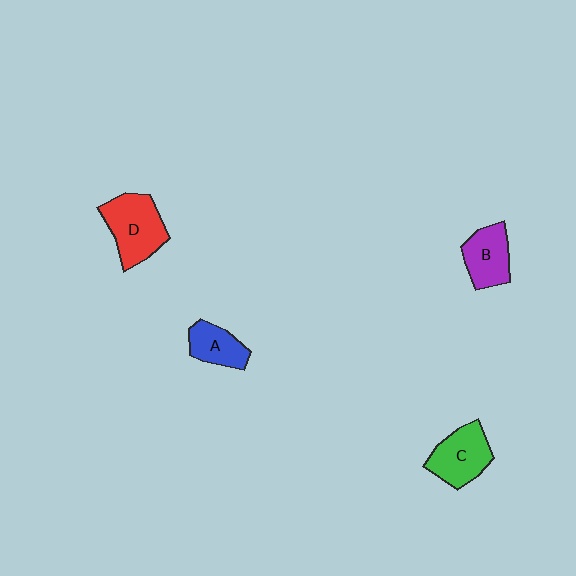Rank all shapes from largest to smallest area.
From largest to smallest: D (red), C (green), B (purple), A (blue).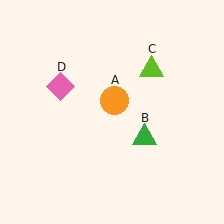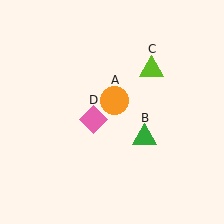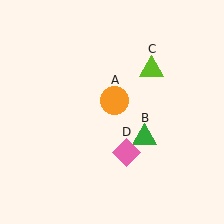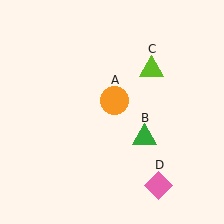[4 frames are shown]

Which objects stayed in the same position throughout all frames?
Orange circle (object A) and green triangle (object B) and lime triangle (object C) remained stationary.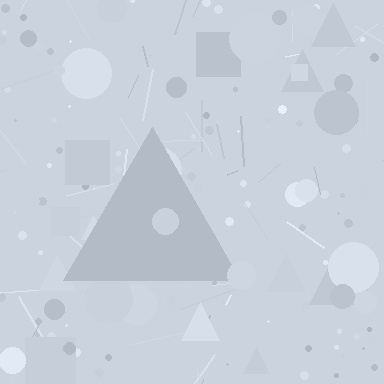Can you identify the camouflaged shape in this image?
The camouflaged shape is a triangle.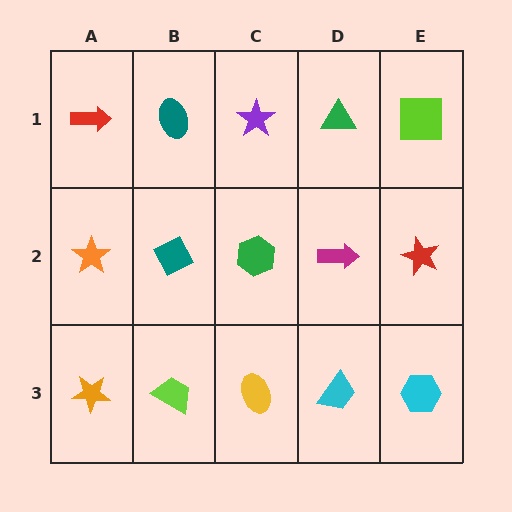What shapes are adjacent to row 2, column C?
A purple star (row 1, column C), a yellow ellipse (row 3, column C), a teal diamond (row 2, column B), a magenta arrow (row 2, column D).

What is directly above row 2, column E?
A lime square.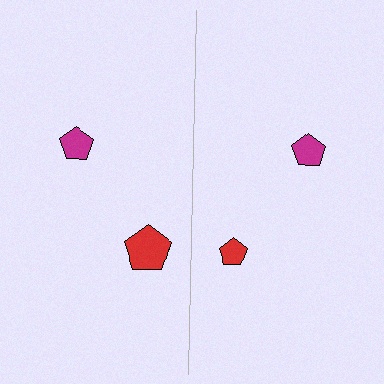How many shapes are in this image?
There are 4 shapes in this image.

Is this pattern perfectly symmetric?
No, the pattern is not perfectly symmetric. The red pentagon on the right side has a different size than its mirror counterpart.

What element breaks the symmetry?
The red pentagon on the right side has a different size than its mirror counterpart.